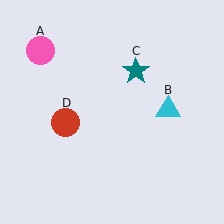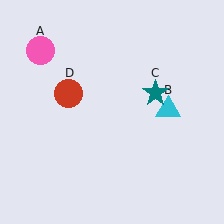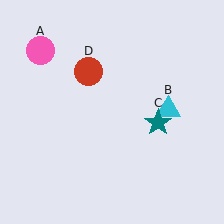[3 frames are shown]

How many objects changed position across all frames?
2 objects changed position: teal star (object C), red circle (object D).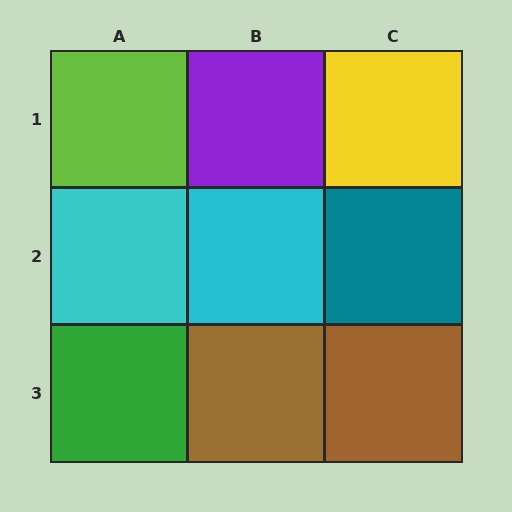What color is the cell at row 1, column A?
Lime.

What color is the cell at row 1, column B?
Purple.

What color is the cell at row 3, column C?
Brown.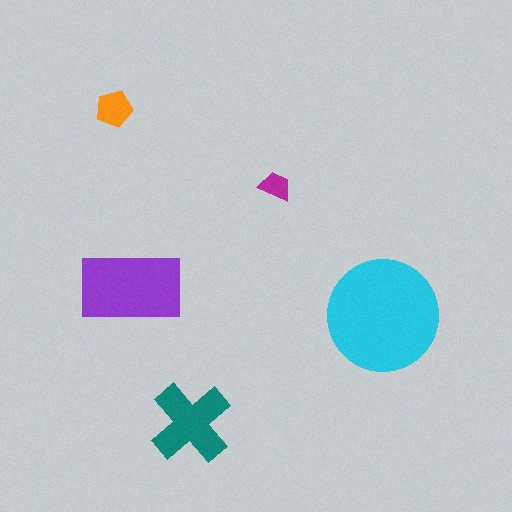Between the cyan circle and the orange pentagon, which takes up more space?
The cyan circle.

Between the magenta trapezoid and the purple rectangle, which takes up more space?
The purple rectangle.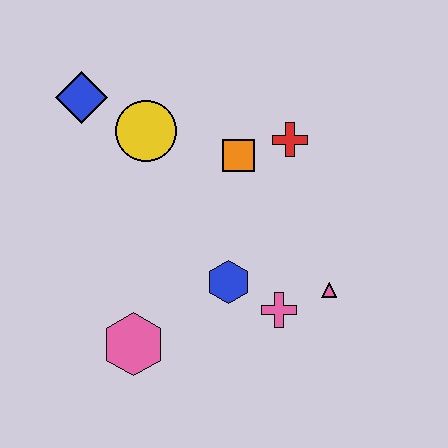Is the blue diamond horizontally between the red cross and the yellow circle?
No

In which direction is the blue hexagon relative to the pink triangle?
The blue hexagon is to the left of the pink triangle.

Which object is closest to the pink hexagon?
The blue hexagon is closest to the pink hexagon.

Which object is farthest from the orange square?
The pink hexagon is farthest from the orange square.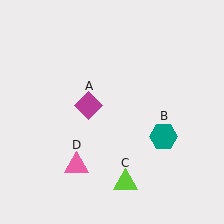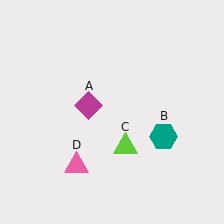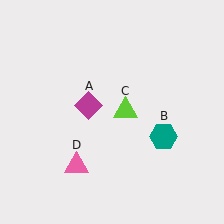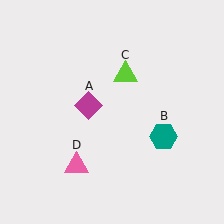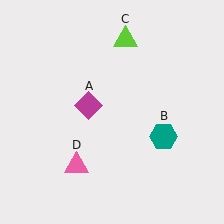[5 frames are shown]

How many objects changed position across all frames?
1 object changed position: lime triangle (object C).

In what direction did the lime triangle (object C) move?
The lime triangle (object C) moved up.